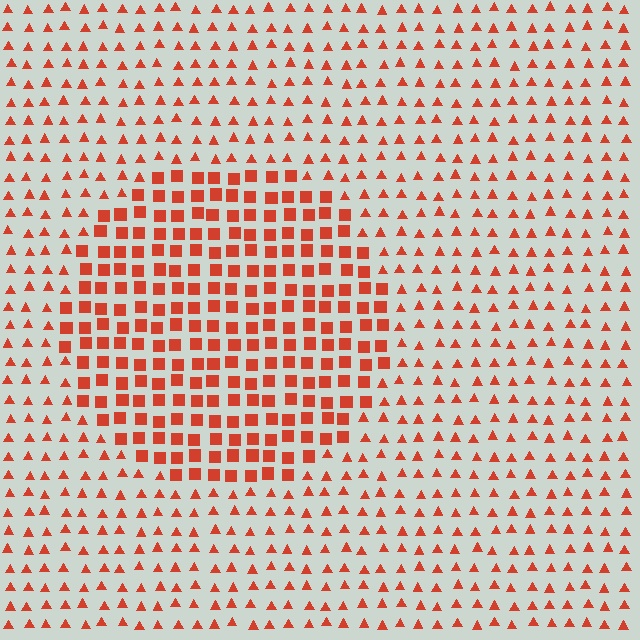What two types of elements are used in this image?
The image uses squares inside the circle region and triangles outside it.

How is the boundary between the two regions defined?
The boundary is defined by a change in element shape: squares inside vs. triangles outside. All elements share the same color and spacing.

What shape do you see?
I see a circle.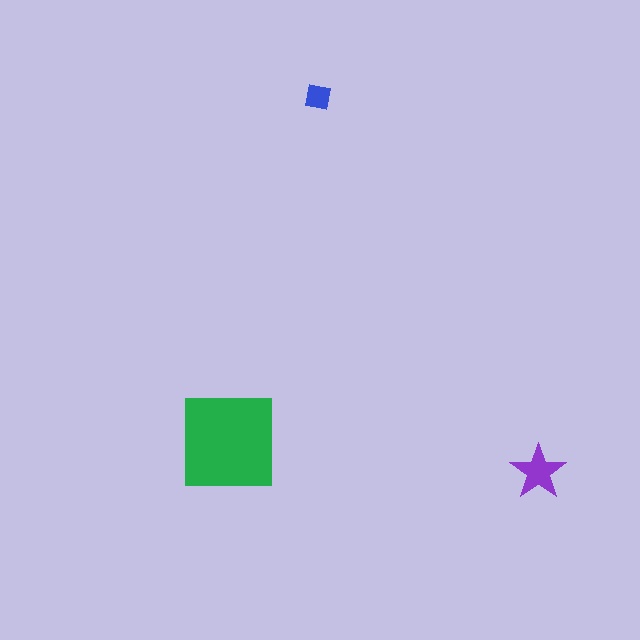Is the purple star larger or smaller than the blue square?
Larger.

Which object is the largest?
The green square.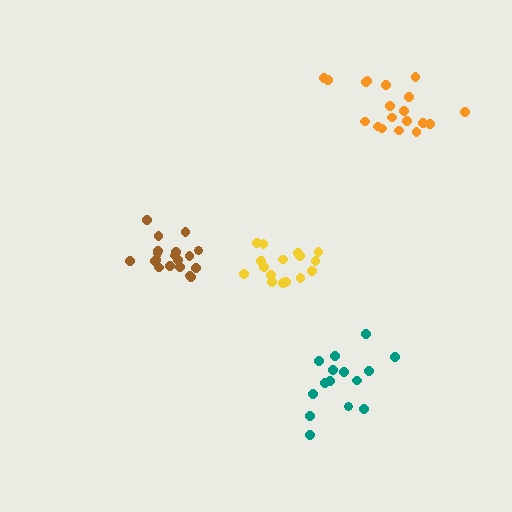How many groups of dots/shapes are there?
There are 4 groups.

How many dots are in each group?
Group 1: 15 dots, Group 2: 16 dots, Group 3: 19 dots, Group 4: 19 dots (69 total).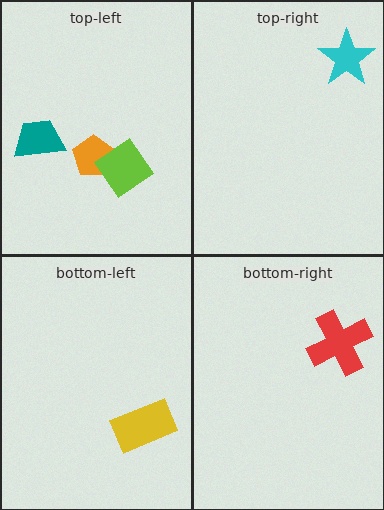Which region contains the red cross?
The bottom-right region.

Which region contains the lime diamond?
The top-left region.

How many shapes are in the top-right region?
1.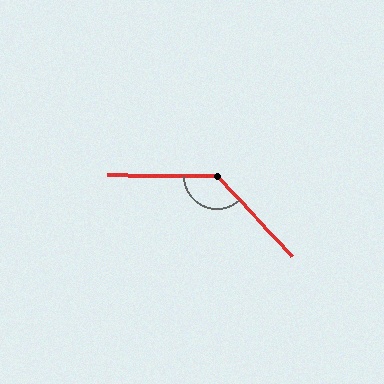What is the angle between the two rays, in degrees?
Approximately 133 degrees.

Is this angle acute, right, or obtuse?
It is obtuse.